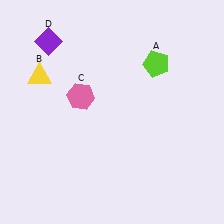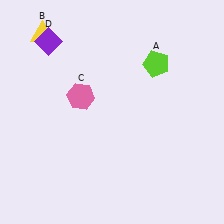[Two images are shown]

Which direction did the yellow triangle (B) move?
The yellow triangle (B) moved up.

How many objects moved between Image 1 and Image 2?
1 object moved between the two images.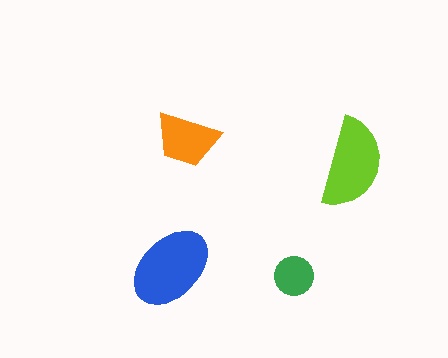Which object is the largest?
The blue ellipse.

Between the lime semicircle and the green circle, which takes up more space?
The lime semicircle.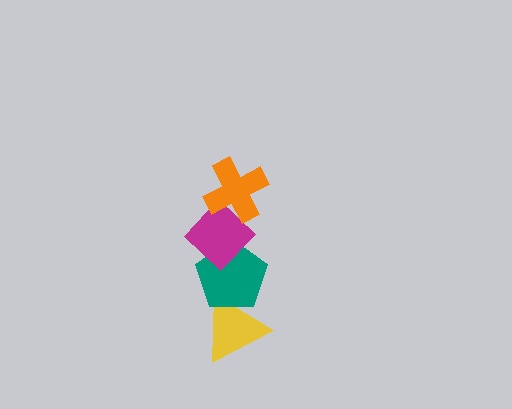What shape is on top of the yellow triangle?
The teal pentagon is on top of the yellow triangle.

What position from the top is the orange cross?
The orange cross is 1st from the top.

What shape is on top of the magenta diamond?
The orange cross is on top of the magenta diamond.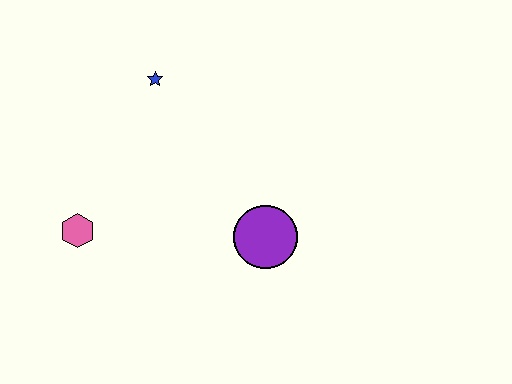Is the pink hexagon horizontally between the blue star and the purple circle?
No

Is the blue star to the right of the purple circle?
No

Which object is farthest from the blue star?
The purple circle is farthest from the blue star.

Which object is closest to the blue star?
The pink hexagon is closest to the blue star.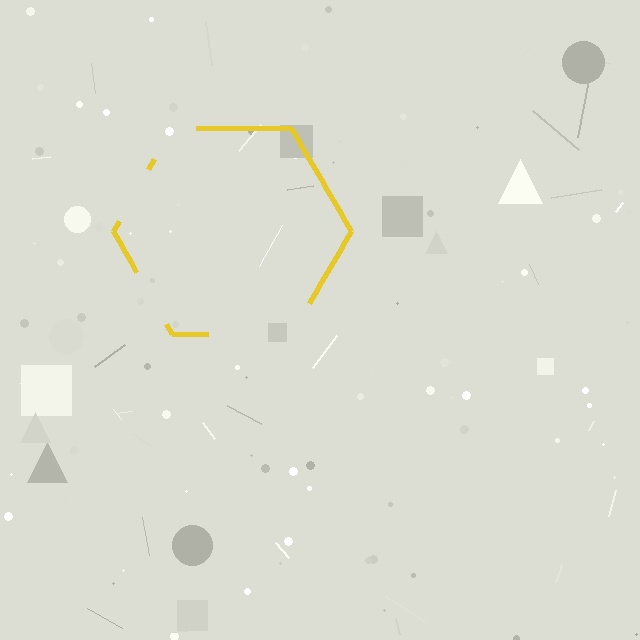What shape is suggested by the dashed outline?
The dashed outline suggests a hexagon.